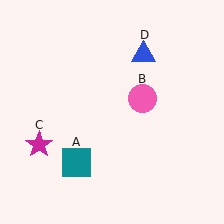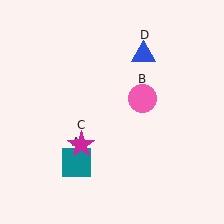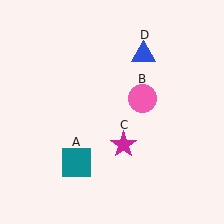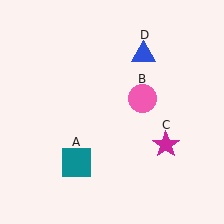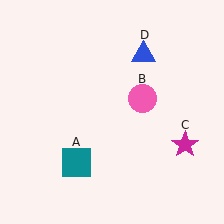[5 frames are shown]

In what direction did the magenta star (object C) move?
The magenta star (object C) moved right.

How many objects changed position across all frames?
1 object changed position: magenta star (object C).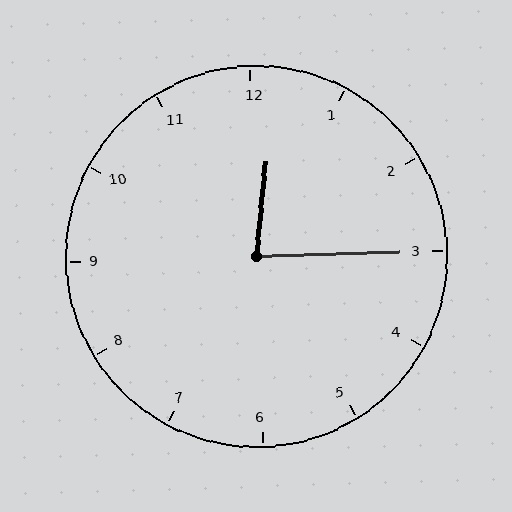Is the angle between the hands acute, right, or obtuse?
It is acute.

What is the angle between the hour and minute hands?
Approximately 82 degrees.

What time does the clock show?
12:15.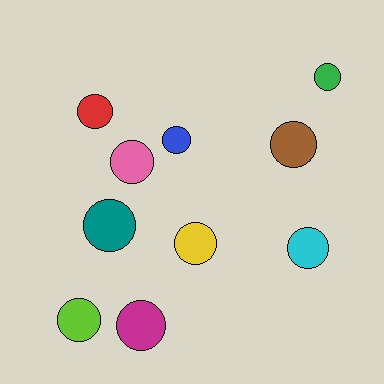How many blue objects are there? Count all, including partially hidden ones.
There is 1 blue object.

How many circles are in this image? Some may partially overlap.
There are 10 circles.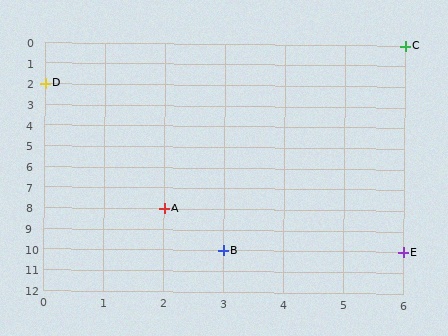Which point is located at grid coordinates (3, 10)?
Point B is at (3, 10).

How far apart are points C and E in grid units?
Points C and E are 10 rows apart.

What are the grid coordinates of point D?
Point D is at grid coordinates (0, 2).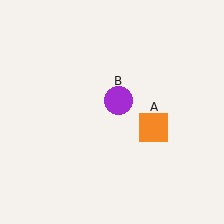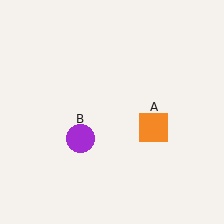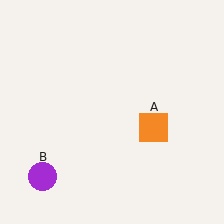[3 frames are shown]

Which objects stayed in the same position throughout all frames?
Orange square (object A) remained stationary.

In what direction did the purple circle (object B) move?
The purple circle (object B) moved down and to the left.